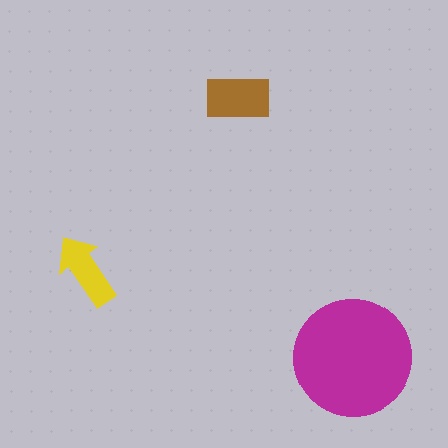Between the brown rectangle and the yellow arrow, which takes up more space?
The brown rectangle.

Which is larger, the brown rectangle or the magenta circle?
The magenta circle.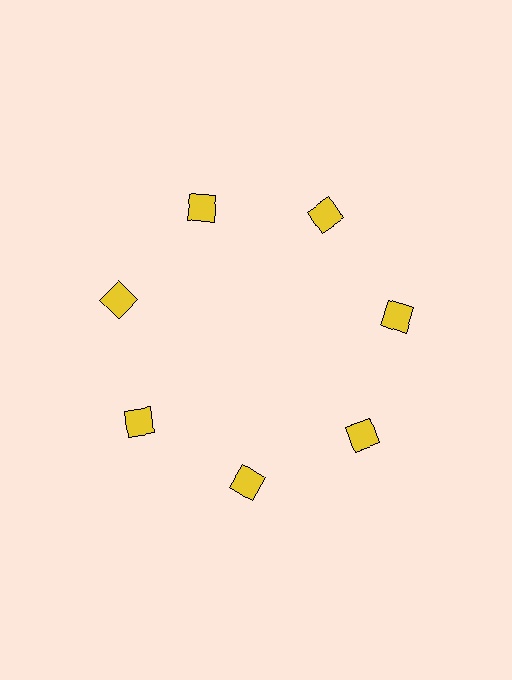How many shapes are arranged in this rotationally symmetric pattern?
There are 7 shapes, arranged in 7 groups of 1.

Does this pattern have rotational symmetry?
Yes, this pattern has 7-fold rotational symmetry. It looks the same after rotating 51 degrees around the center.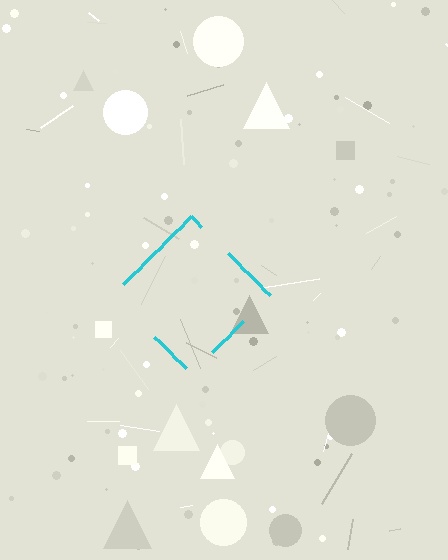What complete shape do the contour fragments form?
The contour fragments form a diamond.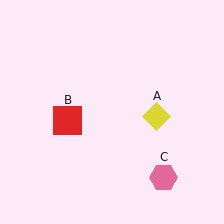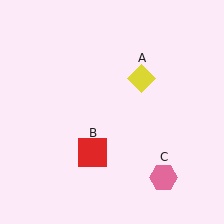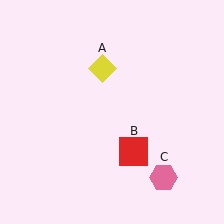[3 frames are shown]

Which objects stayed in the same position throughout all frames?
Pink hexagon (object C) remained stationary.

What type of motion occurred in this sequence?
The yellow diamond (object A), red square (object B) rotated counterclockwise around the center of the scene.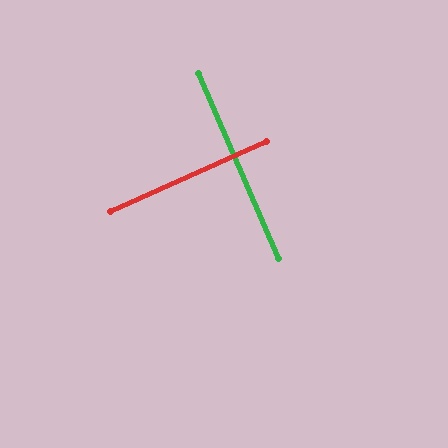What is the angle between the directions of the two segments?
Approximately 90 degrees.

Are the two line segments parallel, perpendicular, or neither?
Perpendicular — they meet at approximately 90°.